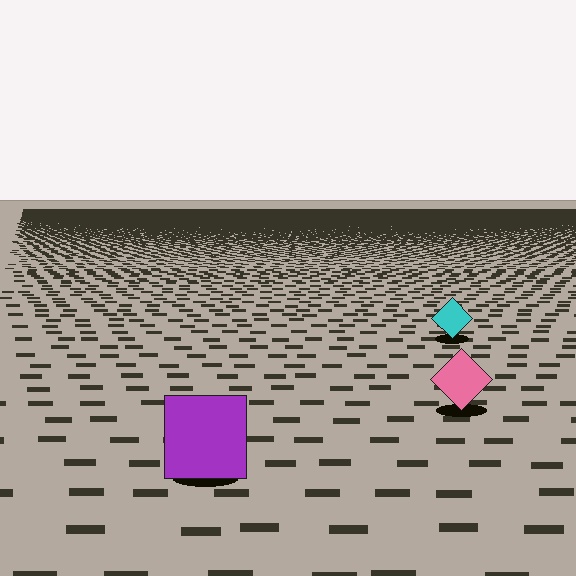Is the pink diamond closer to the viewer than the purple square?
No. The purple square is closer — you can tell from the texture gradient: the ground texture is coarser near it.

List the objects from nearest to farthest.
From nearest to farthest: the purple square, the pink diamond, the cyan diamond.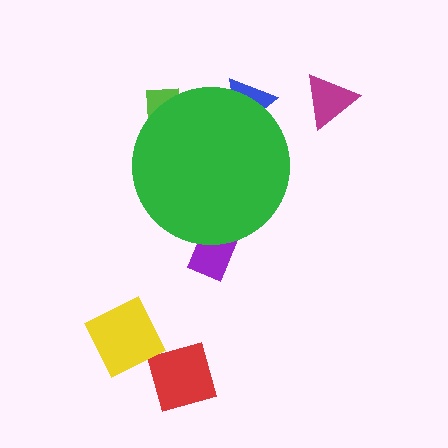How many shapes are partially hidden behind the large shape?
3 shapes are partially hidden.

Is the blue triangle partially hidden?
Yes, the blue triangle is partially hidden behind the green circle.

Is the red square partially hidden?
No, the red square is fully visible.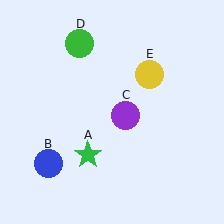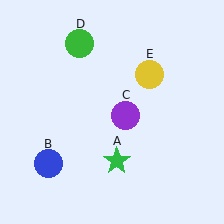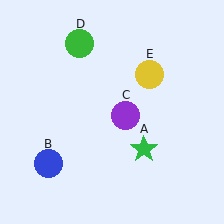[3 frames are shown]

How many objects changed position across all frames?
1 object changed position: green star (object A).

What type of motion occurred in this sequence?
The green star (object A) rotated counterclockwise around the center of the scene.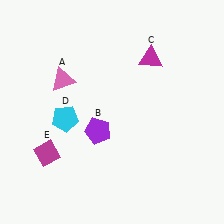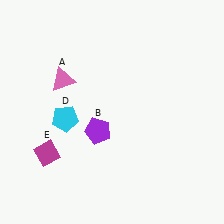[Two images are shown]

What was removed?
The magenta triangle (C) was removed in Image 2.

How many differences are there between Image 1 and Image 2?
There is 1 difference between the two images.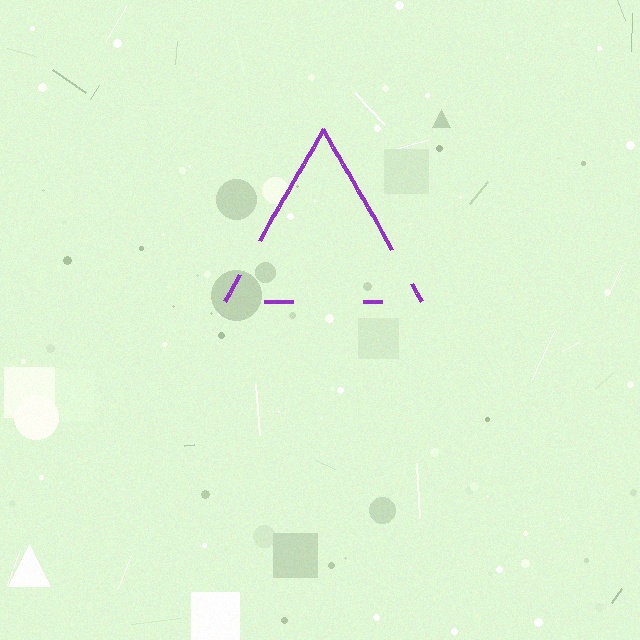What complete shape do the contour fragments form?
The contour fragments form a triangle.